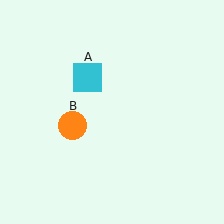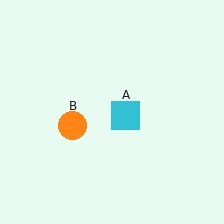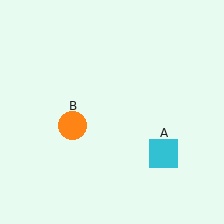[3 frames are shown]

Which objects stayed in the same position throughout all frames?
Orange circle (object B) remained stationary.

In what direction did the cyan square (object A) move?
The cyan square (object A) moved down and to the right.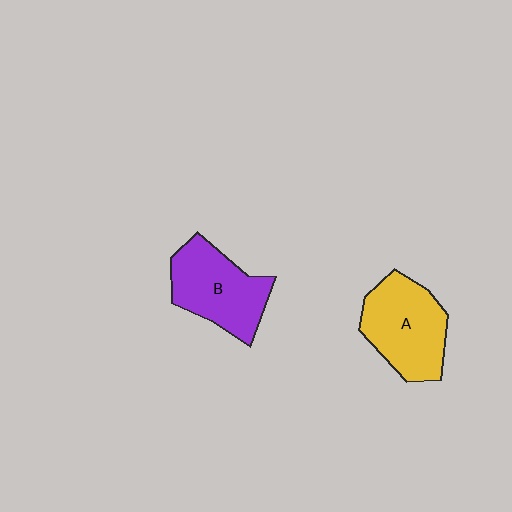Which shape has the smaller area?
Shape B (purple).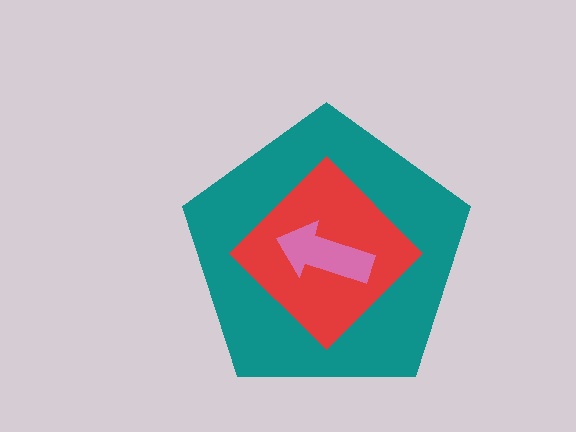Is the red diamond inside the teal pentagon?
Yes.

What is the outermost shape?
The teal pentagon.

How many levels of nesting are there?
3.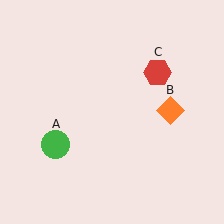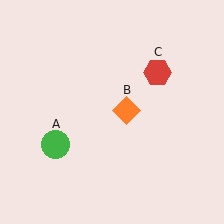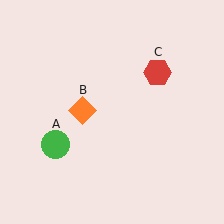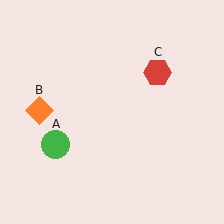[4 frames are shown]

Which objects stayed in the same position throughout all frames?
Green circle (object A) and red hexagon (object C) remained stationary.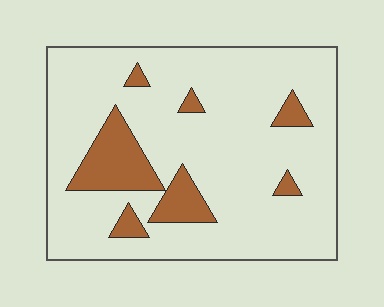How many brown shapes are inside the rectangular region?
7.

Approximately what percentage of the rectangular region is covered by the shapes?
Approximately 15%.